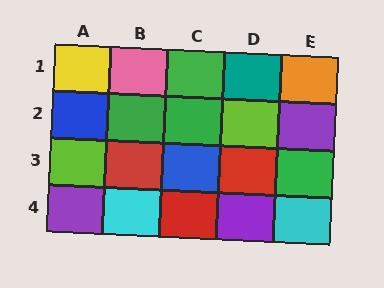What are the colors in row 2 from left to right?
Blue, green, green, lime, purple.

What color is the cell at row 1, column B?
Pink.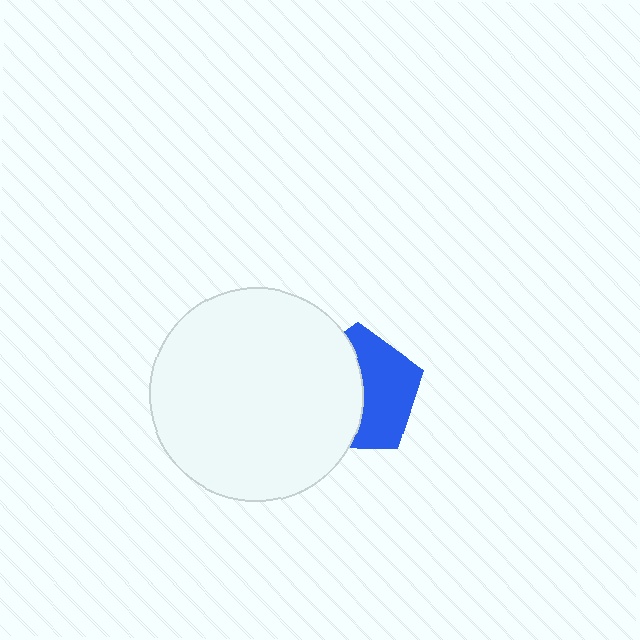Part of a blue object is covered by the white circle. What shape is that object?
It is a pentagon.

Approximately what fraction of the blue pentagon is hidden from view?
Roughly 50% of the blue pentagon is hidden behind the white circle.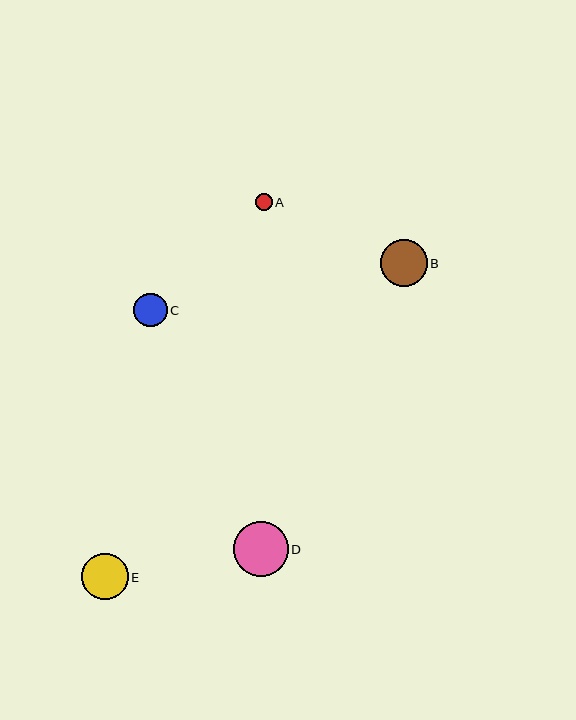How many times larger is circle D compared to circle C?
Circle D is approximately 1.6 times the size of circle C.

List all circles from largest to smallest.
From largest to smallest: D, B, E, C, A.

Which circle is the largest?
Circle D is the largest with a size of approximately 54 pixels.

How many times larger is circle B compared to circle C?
Circle B is approximately 1.4 times the size of circle C.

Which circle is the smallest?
Circle A is the smallest with a size of approximately 17 pixels.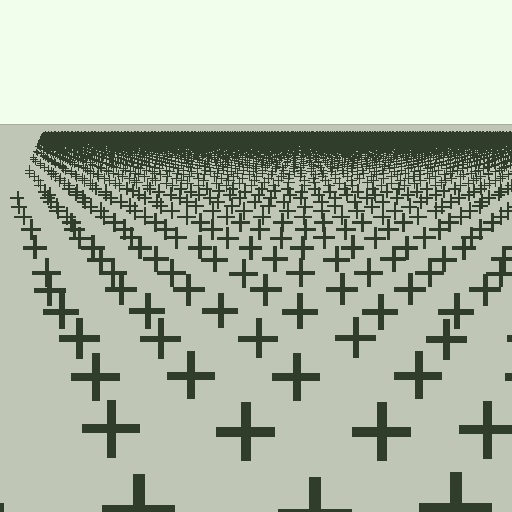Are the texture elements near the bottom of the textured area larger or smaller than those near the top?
Larger. Near the bottom, elements are closer to the viewer and appear at a bigger on-screen size.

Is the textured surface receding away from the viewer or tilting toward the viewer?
The surface is receding away from the viewer. Texture elements get smaller and denser toward the top.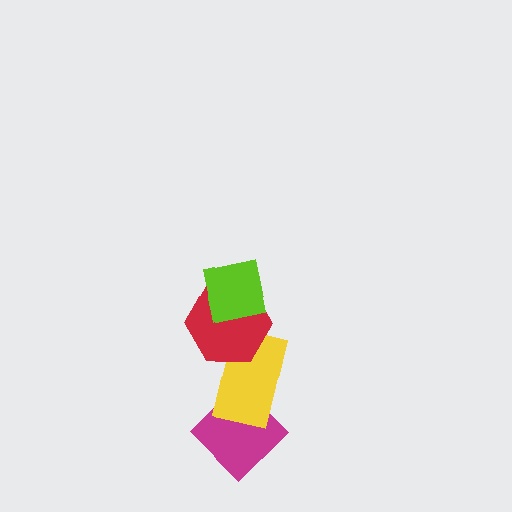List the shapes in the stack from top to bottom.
From top to bottom: the lime square, the red hexagon, the yellow rectangle, the magenta diamond.